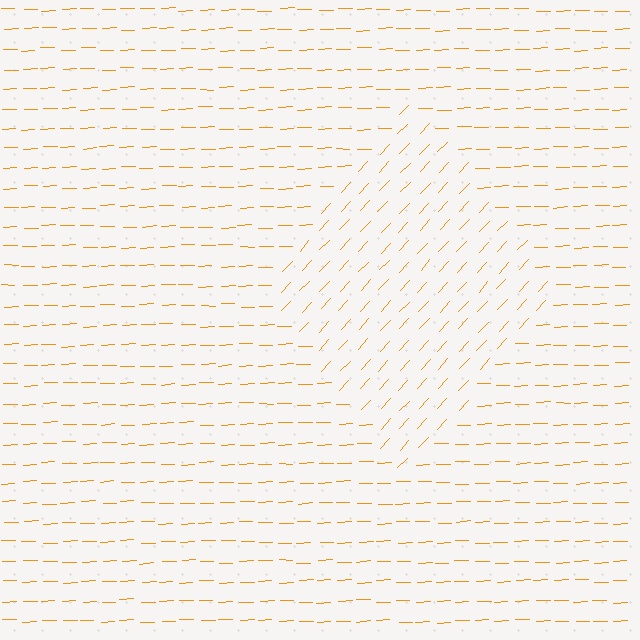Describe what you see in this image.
The image is filled with small orange line segments. A diamond region in the image has lines oriented differently from the surrounding lines, creating a visible texture boundary.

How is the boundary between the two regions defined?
The boundary is defined purely by a change in line orientation (approximately 45 degrees difference). All lines are the same color and thickness.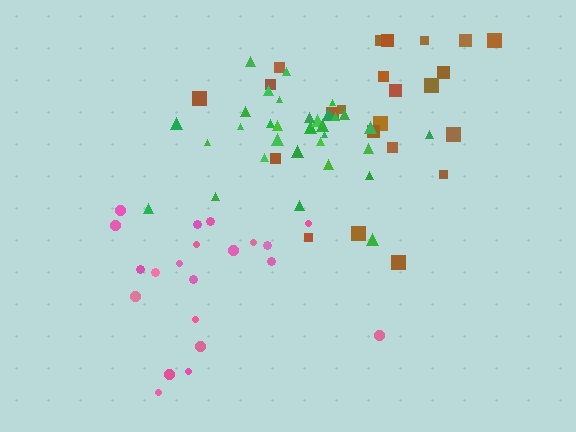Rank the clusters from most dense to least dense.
green, pink, brown.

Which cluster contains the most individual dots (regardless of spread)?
Green (33).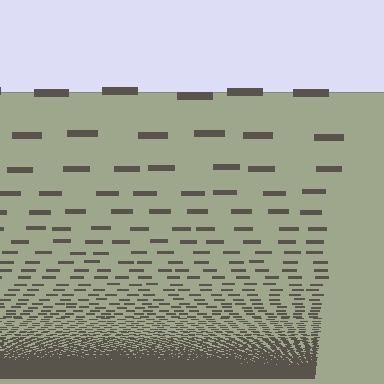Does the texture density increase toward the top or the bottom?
Density increases toward the bottom.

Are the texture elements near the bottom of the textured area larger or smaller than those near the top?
Smaller. The gradient is inverted — elements near the bottom are smaller and denser.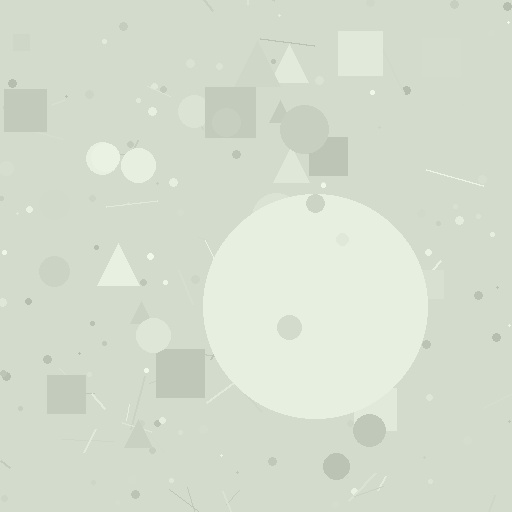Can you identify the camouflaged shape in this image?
The camouflaged shape is a circle.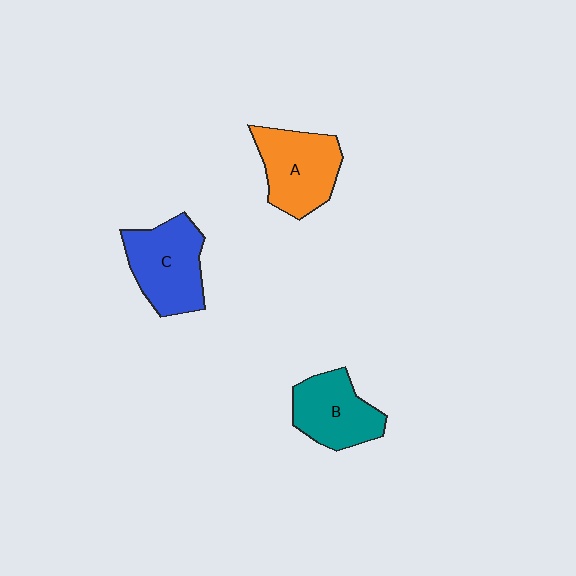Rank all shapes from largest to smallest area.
From largest to smallest: C (blue), A (orange), B (teal).